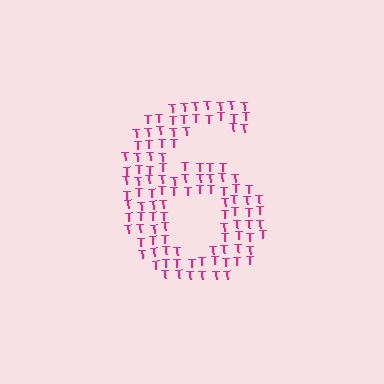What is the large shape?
The large shape is the digit 6.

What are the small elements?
The small elements are letter T's.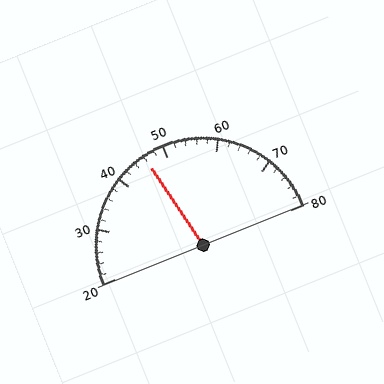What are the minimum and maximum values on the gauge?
The gauge ranges from 20 to 80.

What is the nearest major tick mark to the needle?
The nearest major tick mark is 50.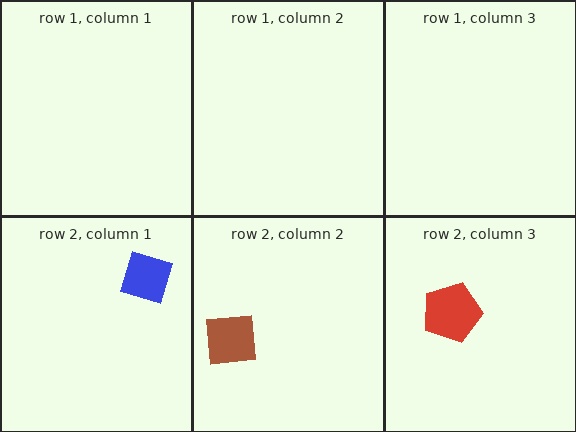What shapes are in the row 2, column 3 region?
The red pentagon.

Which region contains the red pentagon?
The row 2, column 3 region.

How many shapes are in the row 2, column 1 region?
1.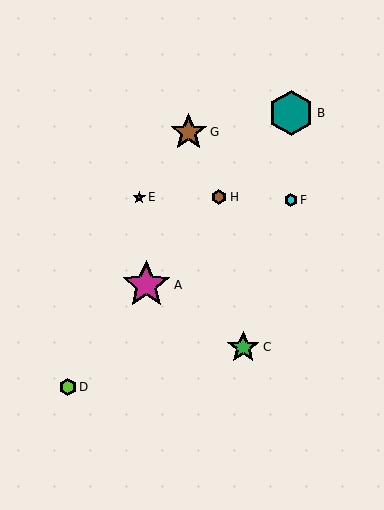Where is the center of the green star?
The center of the green star is at (243, 347).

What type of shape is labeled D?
Shape D is a lime hexagon.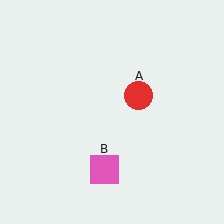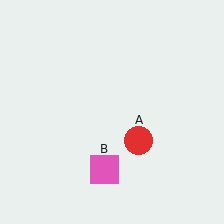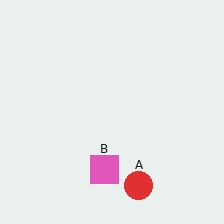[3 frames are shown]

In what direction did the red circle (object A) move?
The red circle (object A) moved down.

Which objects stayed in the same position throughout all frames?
Pink square (object B) remained stationary.